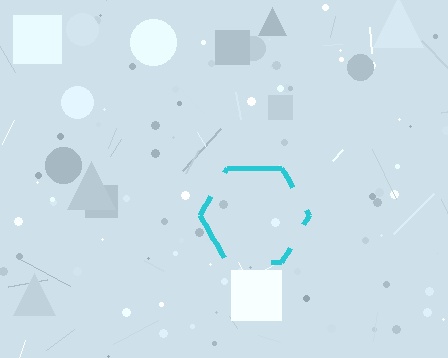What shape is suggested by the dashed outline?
The dashed outline suggests a hexagon.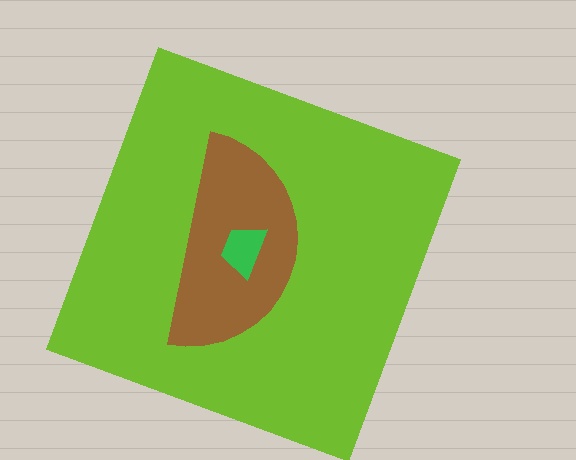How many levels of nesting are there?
3.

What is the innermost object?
The green trapezoid.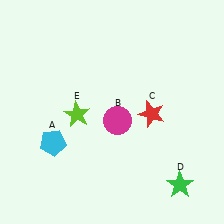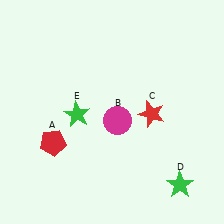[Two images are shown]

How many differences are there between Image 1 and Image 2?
There are 2 differences between the two images.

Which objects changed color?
A changed from cyan to red. E changed from lime to green.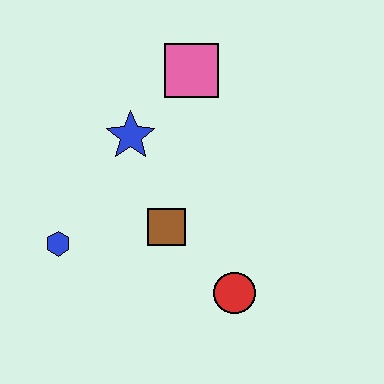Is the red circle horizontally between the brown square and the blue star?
No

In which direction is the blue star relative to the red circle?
The blue star is above the red circle.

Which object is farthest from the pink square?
The red circle is farthest from the pink square.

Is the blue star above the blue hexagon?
Yes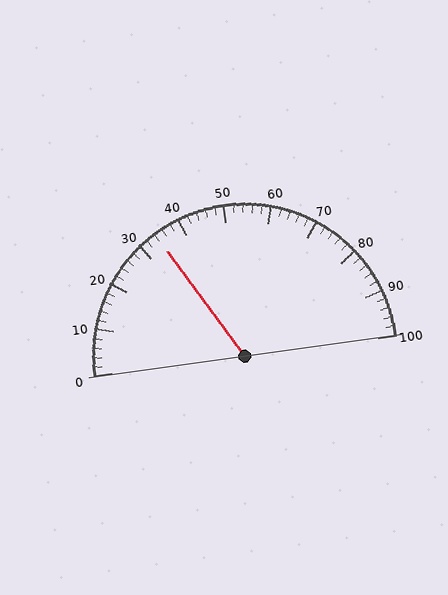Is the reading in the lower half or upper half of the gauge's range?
The reading is in the lower half of the range (0 to 100).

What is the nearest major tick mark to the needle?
The nearest major tick mark is 30.